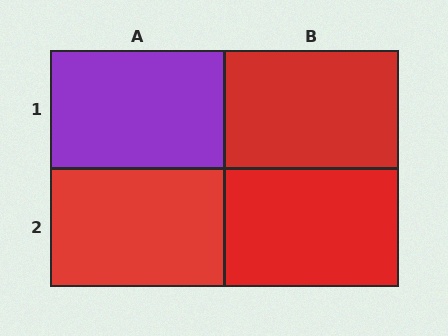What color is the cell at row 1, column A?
Purple.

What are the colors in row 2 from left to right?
Red, red.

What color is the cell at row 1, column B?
Red.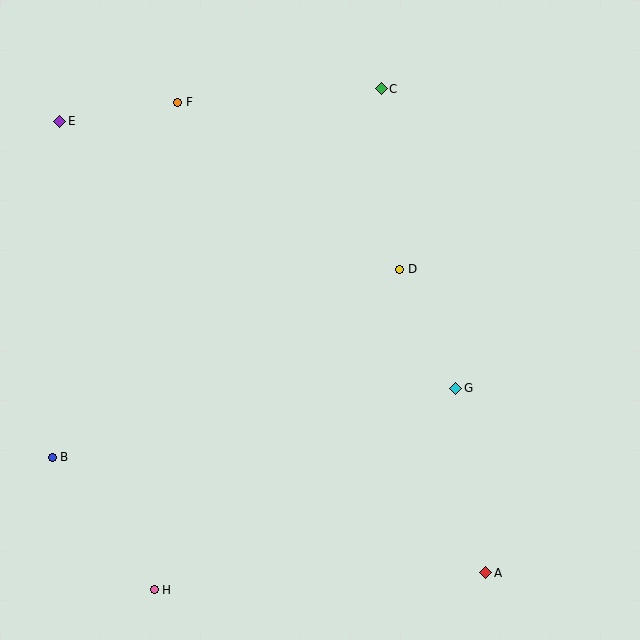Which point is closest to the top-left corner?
Point E is closest to the top-left corner.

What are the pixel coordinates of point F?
Point F is at (178, 102).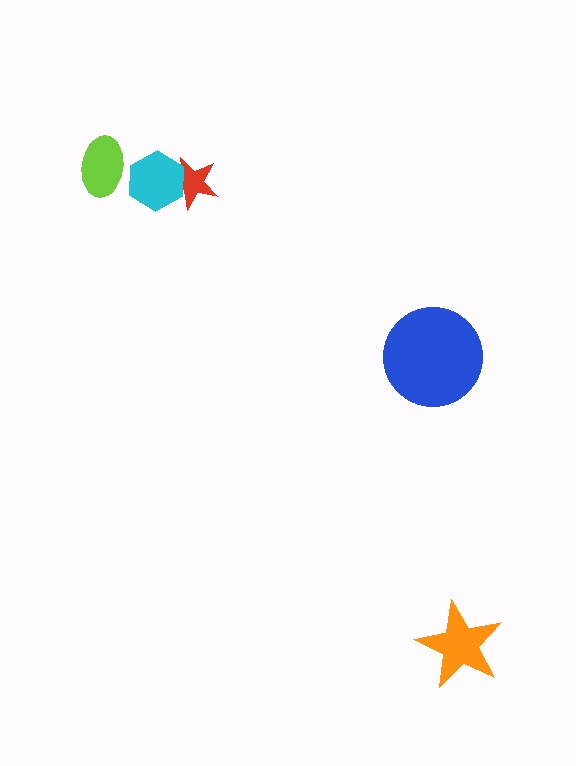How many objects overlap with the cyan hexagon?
1 object overlaps with the cyan hexagon.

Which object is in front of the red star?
The cyan hexagon is in front of the red star.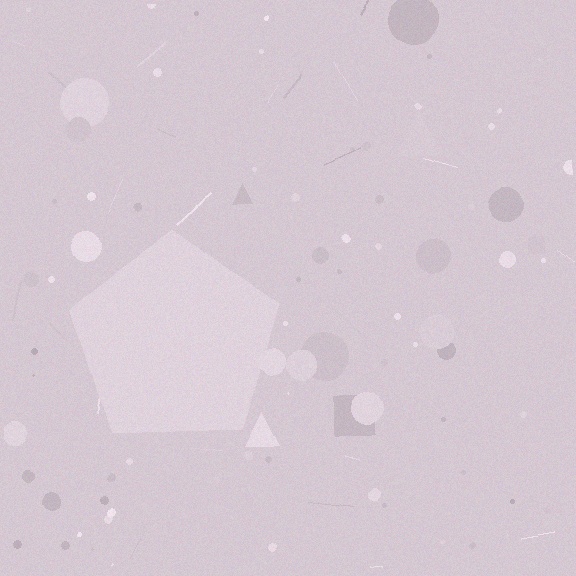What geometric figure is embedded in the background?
A pentagon is embedded in the background.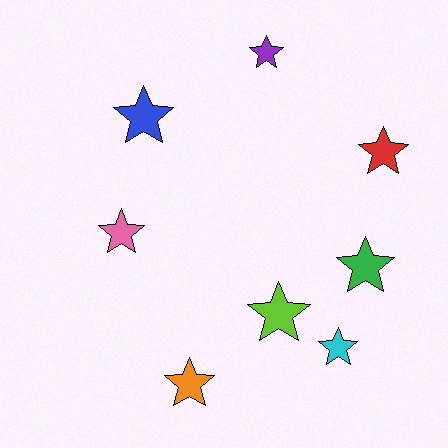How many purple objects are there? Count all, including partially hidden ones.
There is 1 purple object.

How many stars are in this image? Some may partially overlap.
There are 8 stars.